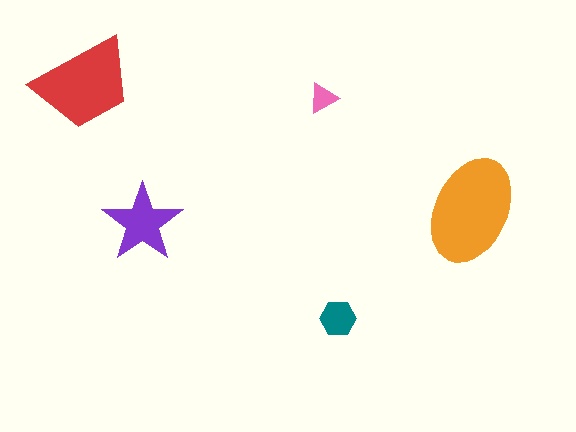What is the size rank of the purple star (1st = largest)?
3rd.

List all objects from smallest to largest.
The pink triangle, the teal hexagon, the purple star, the red trapezoid, the orange ellipse.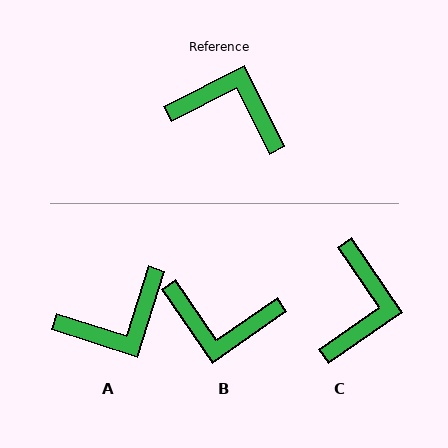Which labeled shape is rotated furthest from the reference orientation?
B, about 172 degrees away.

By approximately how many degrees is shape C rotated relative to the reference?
Approximately 82 degrees clockwise.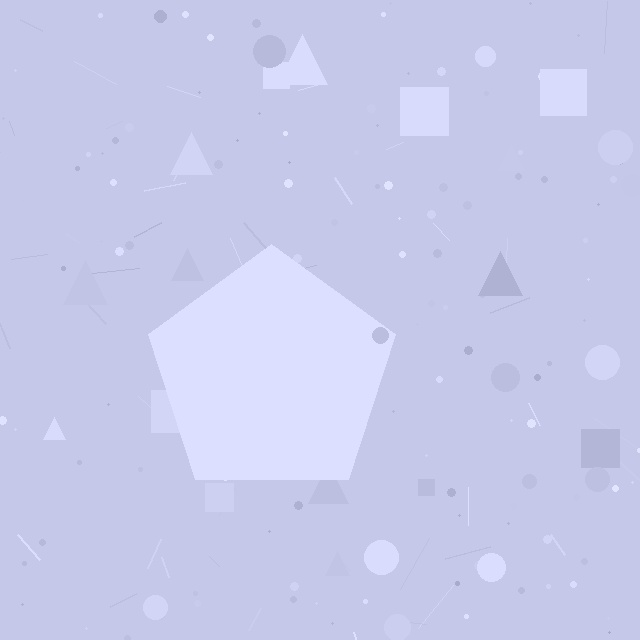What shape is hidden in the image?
A pentagon is hidden in the image.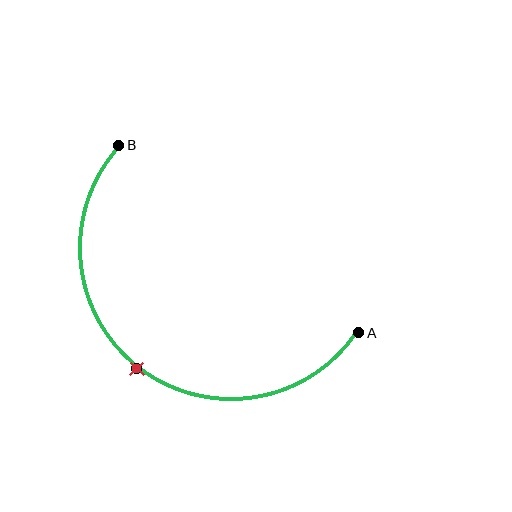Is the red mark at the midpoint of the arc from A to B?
Yes. The red mark lies on the arc at equal arc-length from both A and B — it is the arc midpoint.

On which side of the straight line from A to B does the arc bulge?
The arc bulges below and to the left of the straight line connecting A and B.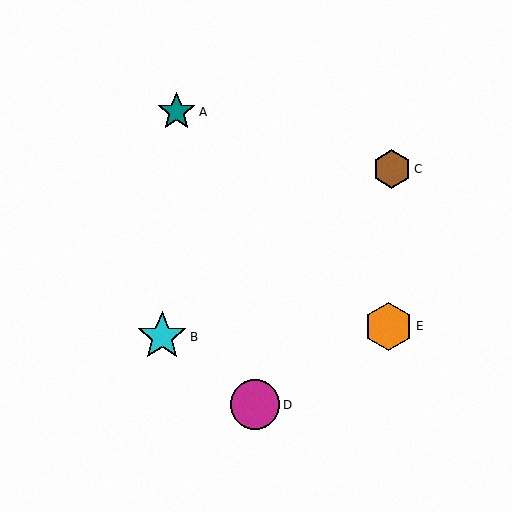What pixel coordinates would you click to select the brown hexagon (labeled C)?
Click at (392, 169) to select the brown hexagon C.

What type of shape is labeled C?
Shape C is a brown hexagon.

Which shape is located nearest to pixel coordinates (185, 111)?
The teal star (labeled A) at (176, 112) is nearest to that location.